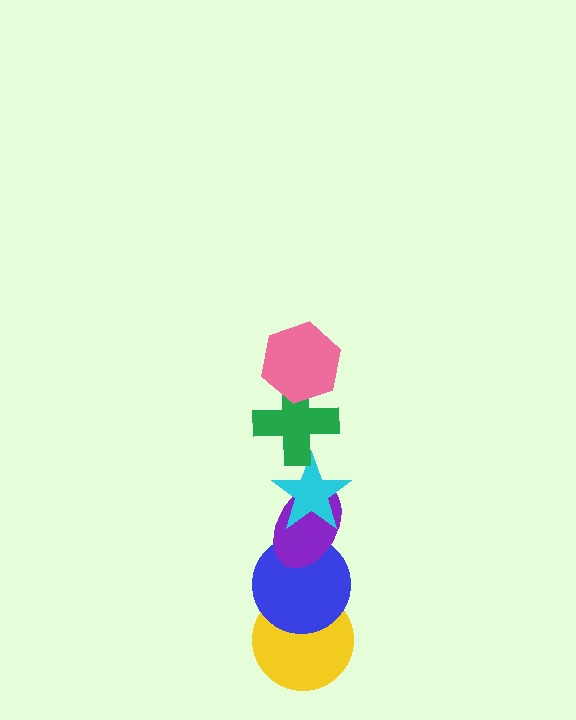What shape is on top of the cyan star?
The green cross is on top of the cyan star.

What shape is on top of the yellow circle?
The blue circle is on top of the yellow circle.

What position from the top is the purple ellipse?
The purple ellipse is 4th from the top.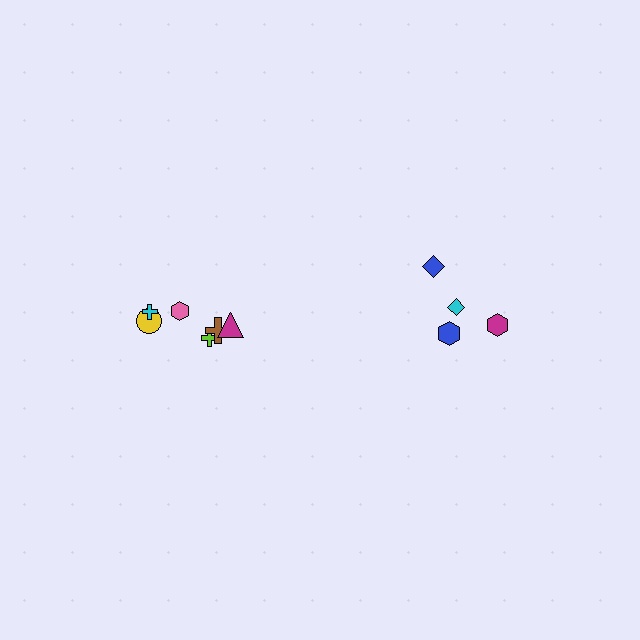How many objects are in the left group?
There are 6 objects.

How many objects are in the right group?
There are 4 objects.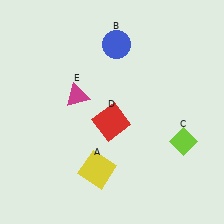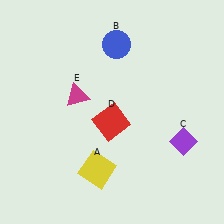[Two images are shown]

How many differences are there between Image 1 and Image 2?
There is 1 difference between the two images.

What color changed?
The diamond (C) changed from lime in Image 1 to purple in Image 2.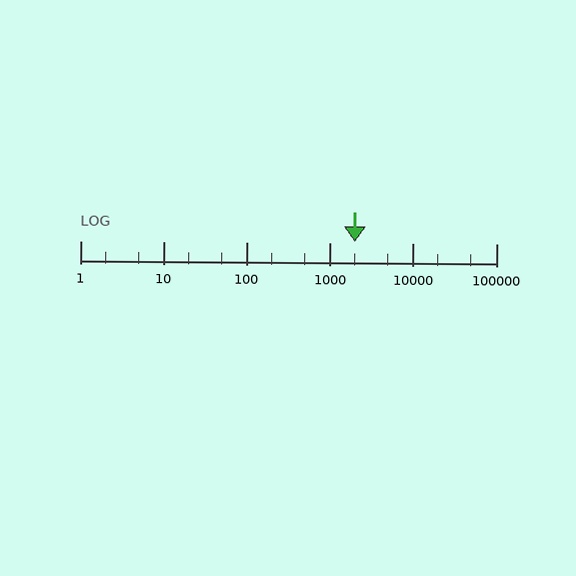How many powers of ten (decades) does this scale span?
The scale spans 5 decades, from 1 to 100000.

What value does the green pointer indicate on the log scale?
The pointer indicates approximately 2000.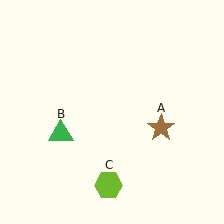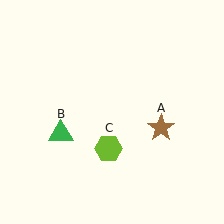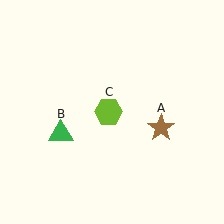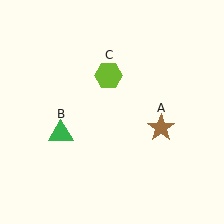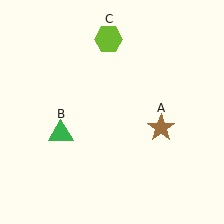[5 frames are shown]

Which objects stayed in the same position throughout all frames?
Brown star (object A) and green triangle (object B) remained stationary.